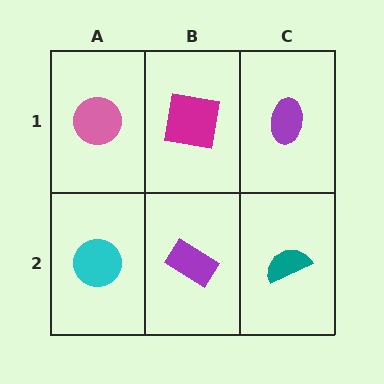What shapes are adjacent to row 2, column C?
A purple ellipse (row 1, column C), a purple rectangle (row 2, column B).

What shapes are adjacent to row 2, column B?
A magenta square (row 1, column B), a cyan circle (row 2, column A), a teal semicircle (row 2, column C).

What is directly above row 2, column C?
A purple ellipse.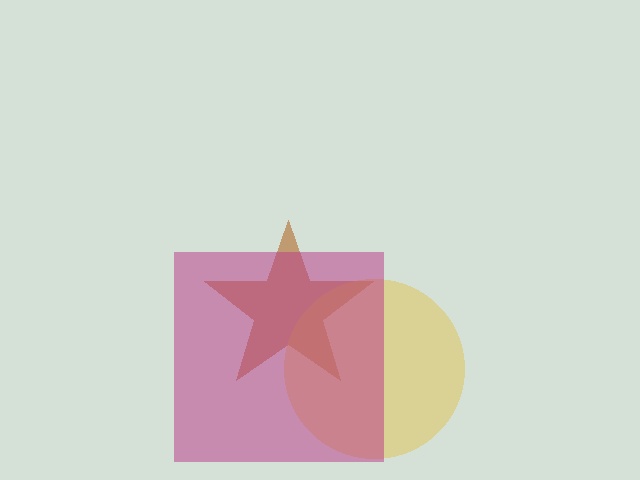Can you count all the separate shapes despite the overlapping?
Yes, there are 3 separate shapes.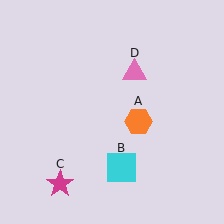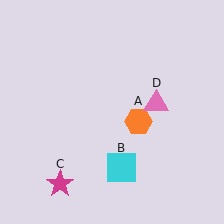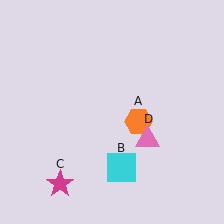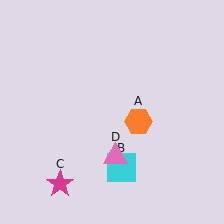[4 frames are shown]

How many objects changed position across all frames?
1 object changed position: pink triangle (object D).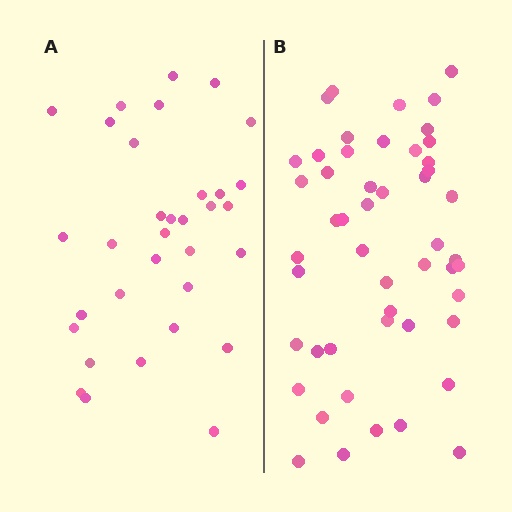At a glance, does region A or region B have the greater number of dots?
Region B (the right region) has more dots.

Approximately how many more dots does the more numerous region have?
Region B has approximately 15 more dots than region A.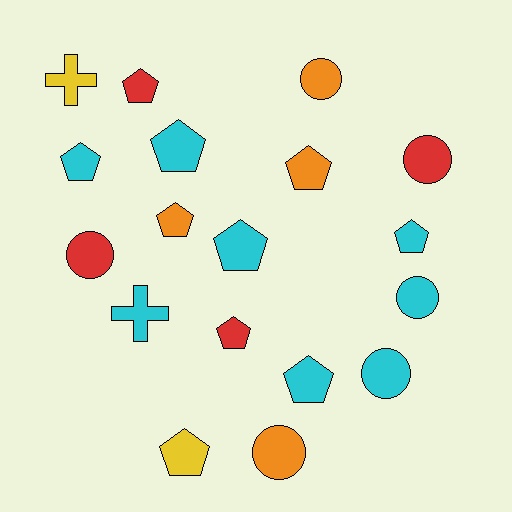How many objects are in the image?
There are 18 objects.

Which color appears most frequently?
Cyan, with 8 objects.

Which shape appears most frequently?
Pentagon, with 10 objects.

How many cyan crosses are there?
There is 1 cyan cross.